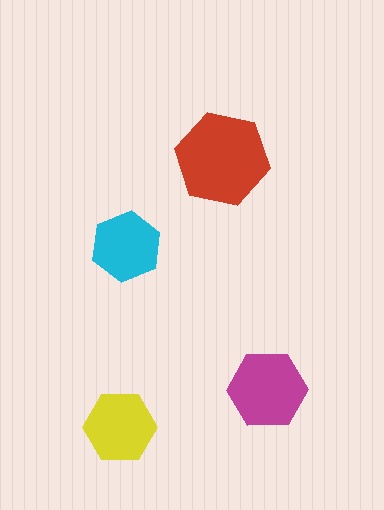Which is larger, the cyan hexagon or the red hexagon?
The red one.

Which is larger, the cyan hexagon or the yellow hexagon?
The yellow one.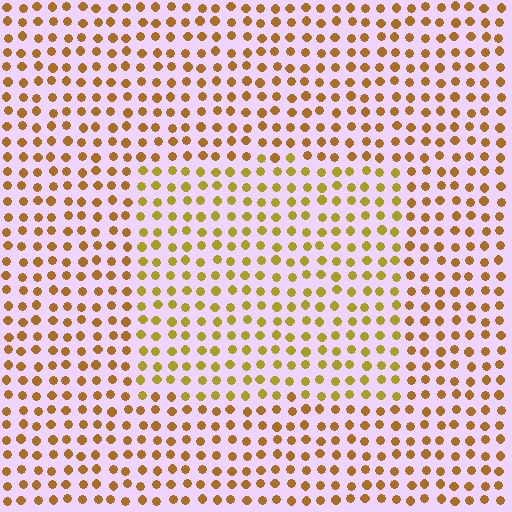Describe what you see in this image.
The image is filled with small brown elements in a uniform arrangement. A rectangle-shaped region is visible where the elements are tinted to a slightly different hue, forming a subtle color boundary.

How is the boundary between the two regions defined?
The boundary is defined purely by a slight shift in hue (about 22 degrees). Spacing, size, and orientation are identical on both sides.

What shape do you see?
I see a rectangle.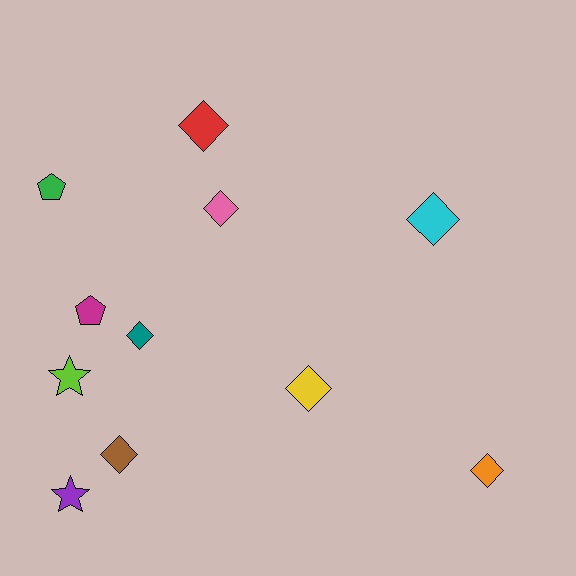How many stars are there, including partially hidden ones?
There are 2 stars.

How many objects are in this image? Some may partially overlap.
There are 11 objects.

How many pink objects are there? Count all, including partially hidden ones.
There is 1 pink object.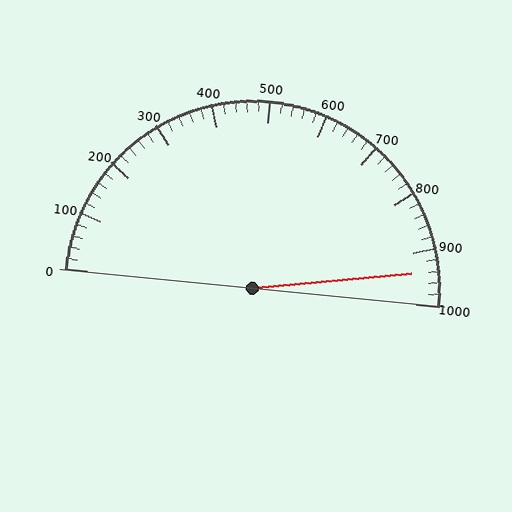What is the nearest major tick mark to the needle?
The nearest major tick mark is 900.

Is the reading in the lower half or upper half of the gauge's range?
The reading is in the upper half of the range (0 to 1000).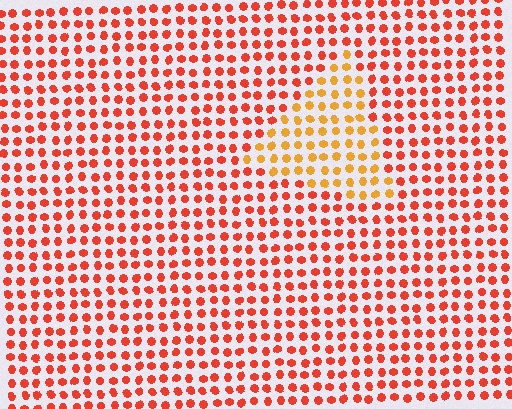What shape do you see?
I see a triangle.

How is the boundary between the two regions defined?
The boundary is defined purely by a slight shift in hue (about 34 degrees). Spacing, size, and orientation are identical on both sides.